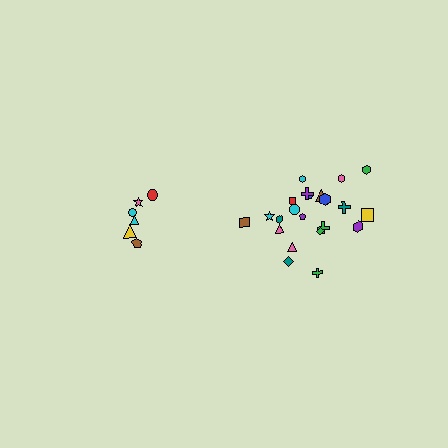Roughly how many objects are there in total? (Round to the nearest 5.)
Roughly 30 objects in total.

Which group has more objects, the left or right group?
The right group.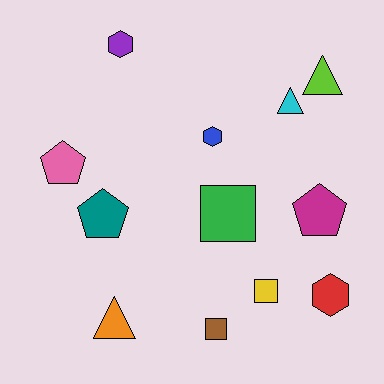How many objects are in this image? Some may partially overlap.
There are 12 objects.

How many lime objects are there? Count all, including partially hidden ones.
There is 1 lime object.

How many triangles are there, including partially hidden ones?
There are 3 triangles.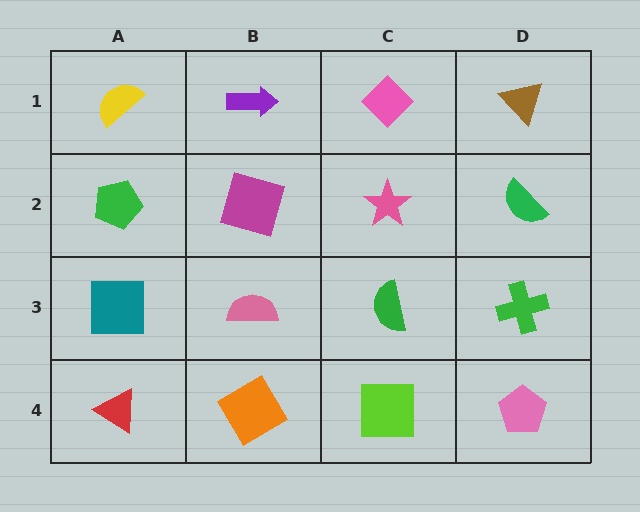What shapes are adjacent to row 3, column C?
A pink star (row 2, column C), a lime square (row 4, column C), a pink semicircle (row 3, column B), a green cross (row 3, column D).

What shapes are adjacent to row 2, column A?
A yellow semicircle (row 1, column A), a teal square (row 3, column A), a magenta square (row 2, column B).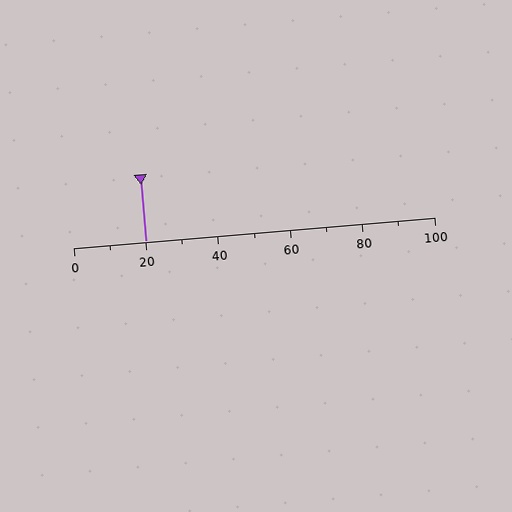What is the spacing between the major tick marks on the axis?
The major ticks are spaced 20 apart.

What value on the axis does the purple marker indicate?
The marker indicates approximately 20.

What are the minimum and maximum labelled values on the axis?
The axis runs from 0 to 100.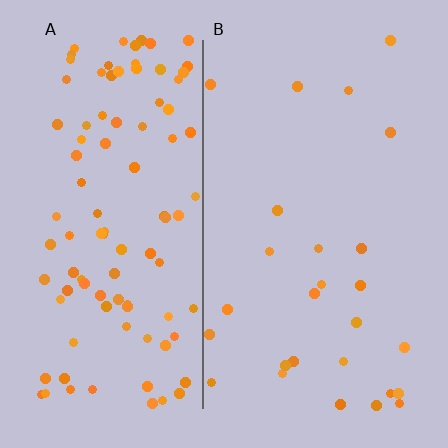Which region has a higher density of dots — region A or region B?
A (the left).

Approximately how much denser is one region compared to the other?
Approximately 3.8× — region A over region B.